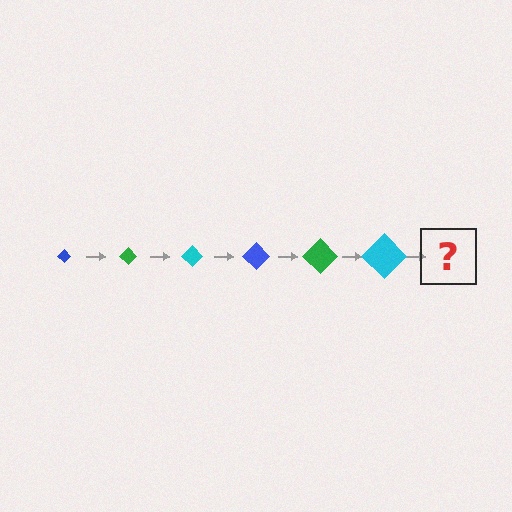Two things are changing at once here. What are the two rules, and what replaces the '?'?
The two rules are that the diamond grows larger each step and the color cycles through blue, green, and cyan. The '?' should be a blue diamond, larger than the previous one.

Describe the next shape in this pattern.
It should be a blue diamond, larger than the previous one.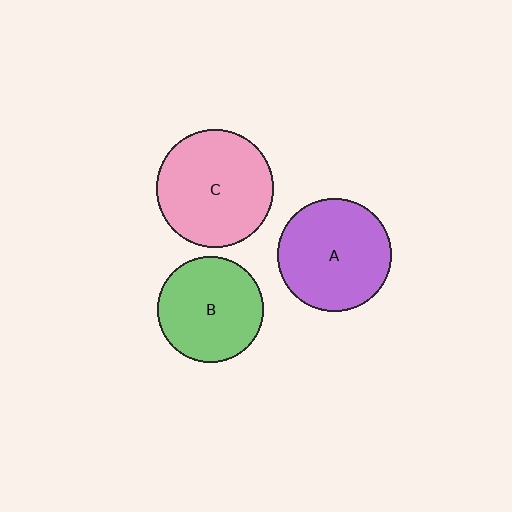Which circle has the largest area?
Circle C (pink).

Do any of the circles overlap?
No, none of the circles overlap.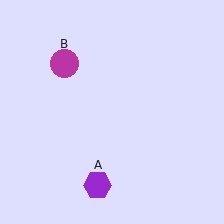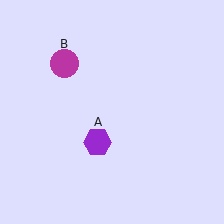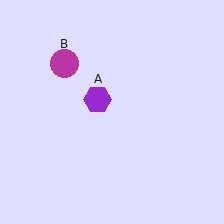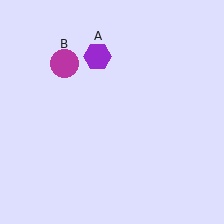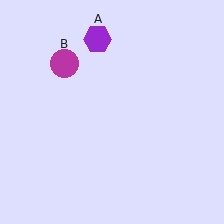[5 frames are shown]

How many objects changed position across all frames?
1 object changed position: purple hexagon (object A).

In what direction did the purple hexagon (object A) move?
The purple hexagon (object A) moved up.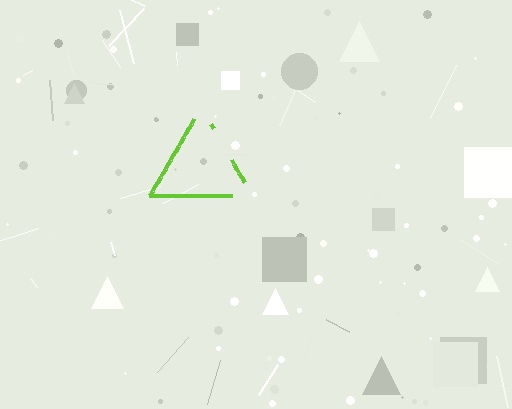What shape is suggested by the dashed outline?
The dashed outline suggests a triangle.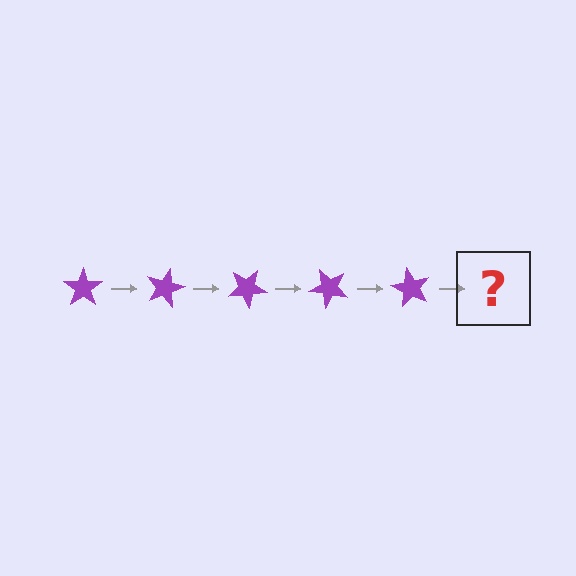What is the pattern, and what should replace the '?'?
The pattern is that the star rotates 15 degrees each step. The '?' should be a purple star rotated 75 degrees.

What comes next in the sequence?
The next element should be a purple star rotated 75 degrees.